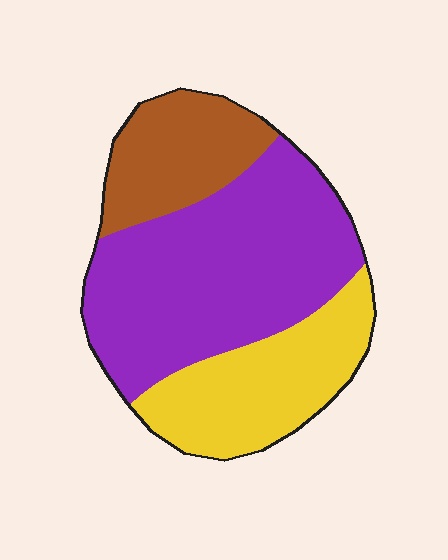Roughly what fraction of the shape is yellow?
Yellow covers 27% of the shape.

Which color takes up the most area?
Purple, at roughly 55%.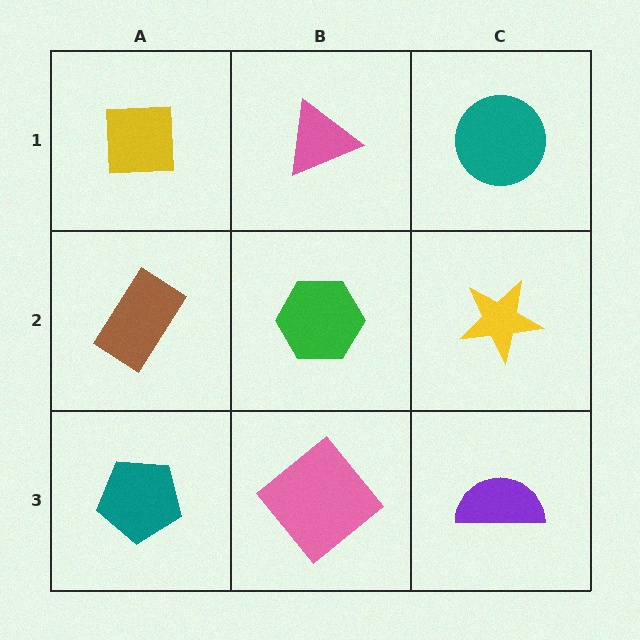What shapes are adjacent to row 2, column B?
A pink triangle (row 1, column B), a pink diamond (row 3, column B), a brown rectangle (row 2, column A), a yellow star (row 2, column C).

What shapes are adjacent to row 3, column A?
A brown rectangle (row 2, column A), a pink diamond (row 3, column B).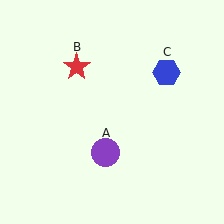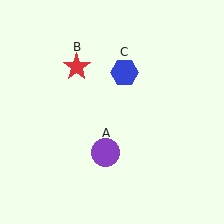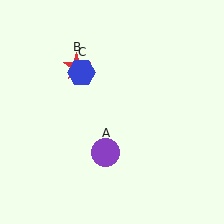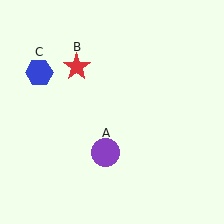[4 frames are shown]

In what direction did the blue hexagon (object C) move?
The blue hexagon (object C) moved left.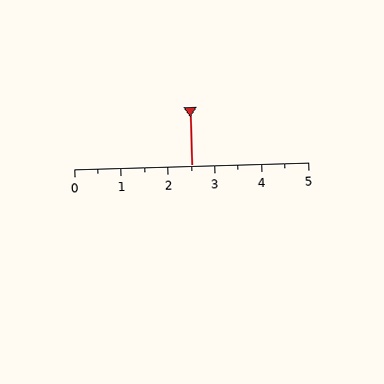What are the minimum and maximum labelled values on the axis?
The axis runs from 0 to 5.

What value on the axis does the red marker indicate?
The marker indicates approximately 2.5.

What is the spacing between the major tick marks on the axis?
The major ticks are spaced 1 apart.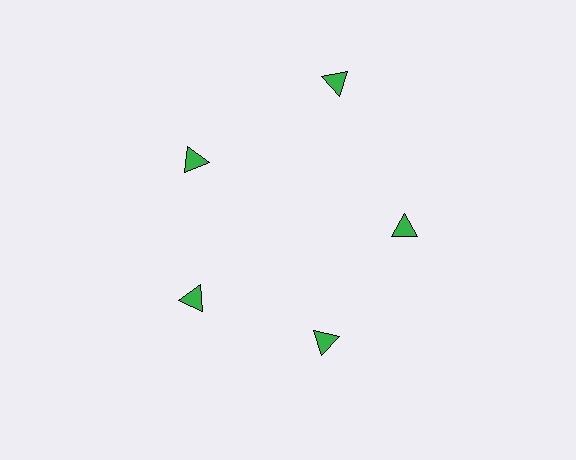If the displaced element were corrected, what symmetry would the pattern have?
It would have 5-fold rotational symmetry — the pattern would map onto itself every 72 degrees.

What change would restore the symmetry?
The symmetry would be restored by moving it inward, back onto the ring so that all 5 triangles sit at equal angles and equal distance from the center.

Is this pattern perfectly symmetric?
No. The 5 green triangles are arranged in a ring, but one element near the 1 o'clock position is pushed outward from the center, breaking the 5-fold rotational symmetry.